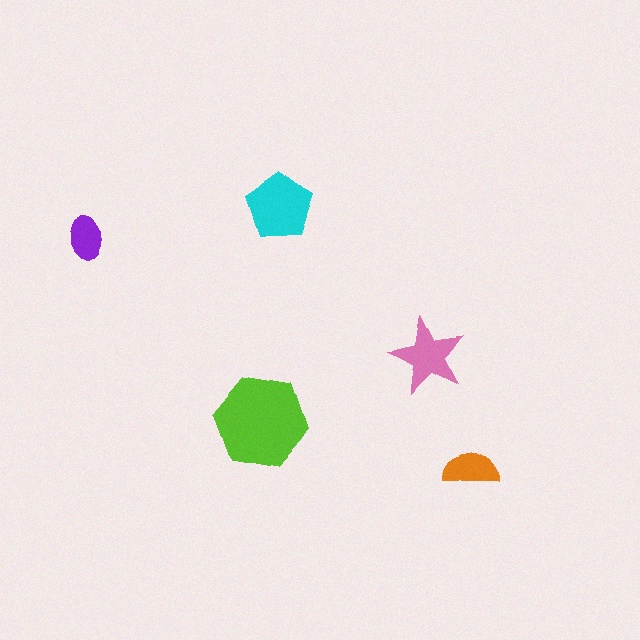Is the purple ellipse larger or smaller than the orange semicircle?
Smaller.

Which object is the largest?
The lime hexagon.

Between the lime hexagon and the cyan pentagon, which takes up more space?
The lime hexagon.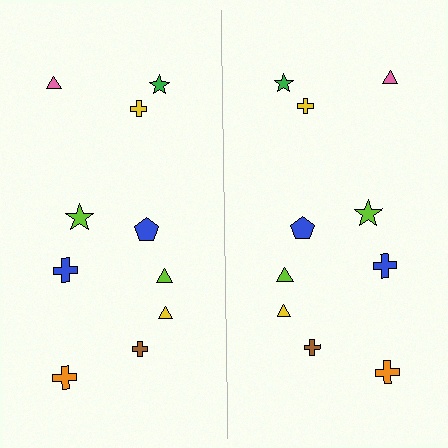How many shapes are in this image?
There are 20 shapes in this image.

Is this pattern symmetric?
Yes, this pattern has bilateral (reflection) symmetry.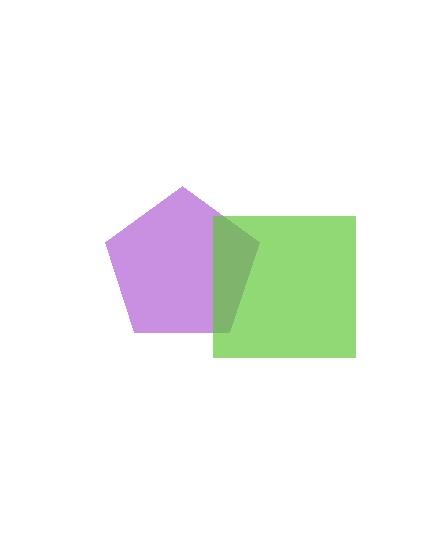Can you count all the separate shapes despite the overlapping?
Yes, there are 2 separate shapes.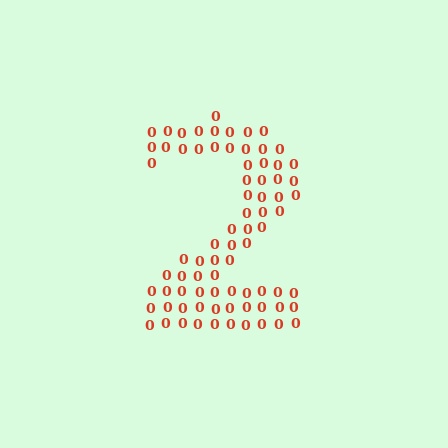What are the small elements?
The small elements are digit 0's.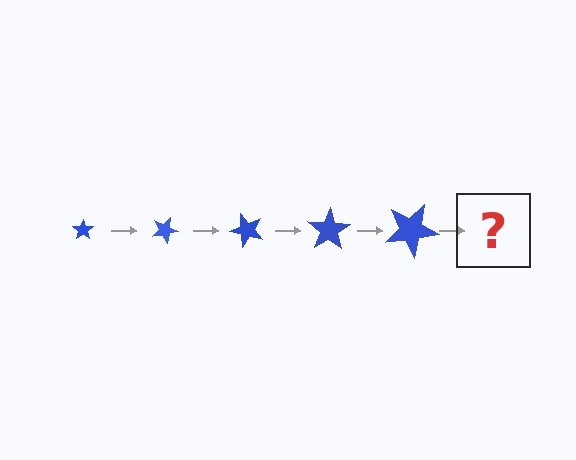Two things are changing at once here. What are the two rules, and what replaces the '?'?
The two rules are that the star grows larger each step and it rotates 25 degrees each step. The '?' should be a star, larger than the previous one and rotated 125 degrees from the start.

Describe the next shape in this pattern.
It should be a star, larger than the previous one and rotated 125 degrees from the start.